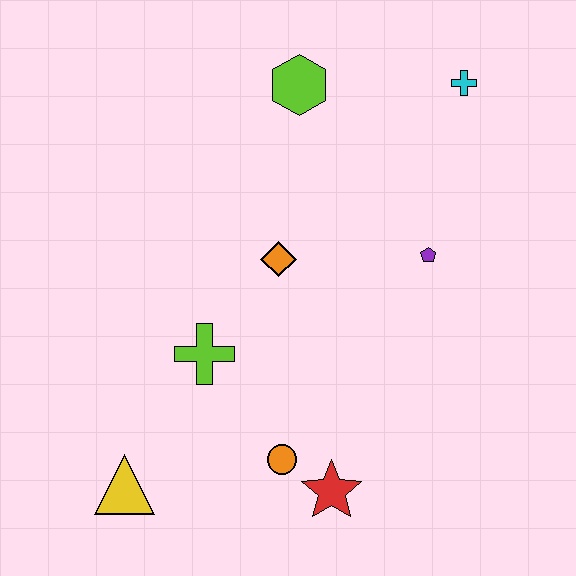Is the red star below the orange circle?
Yes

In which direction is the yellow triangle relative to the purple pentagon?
The yellow triangle is to the left of the purple pentagon.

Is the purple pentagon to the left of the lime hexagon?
No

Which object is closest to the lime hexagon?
The cyan cross is closest to the lime hexagon.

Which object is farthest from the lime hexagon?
The yellow triangle is farthest from the lime hexagon.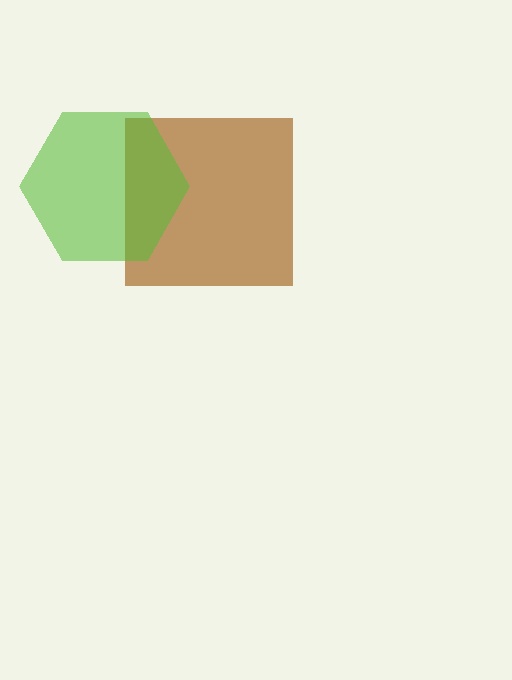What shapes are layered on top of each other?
The layered shapes are: a brown square, a lime hexagon.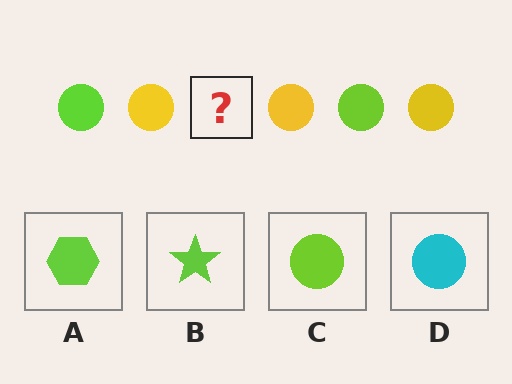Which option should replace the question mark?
Option C.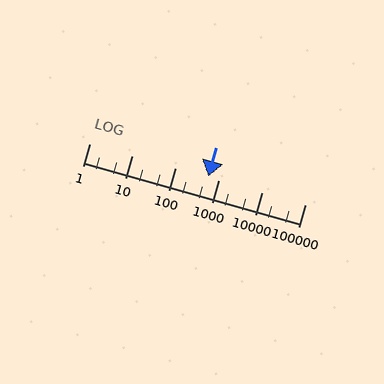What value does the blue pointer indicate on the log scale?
The pointer indicates approximately 570.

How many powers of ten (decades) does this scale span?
The scale spans 5 decades, from 1 to 100000.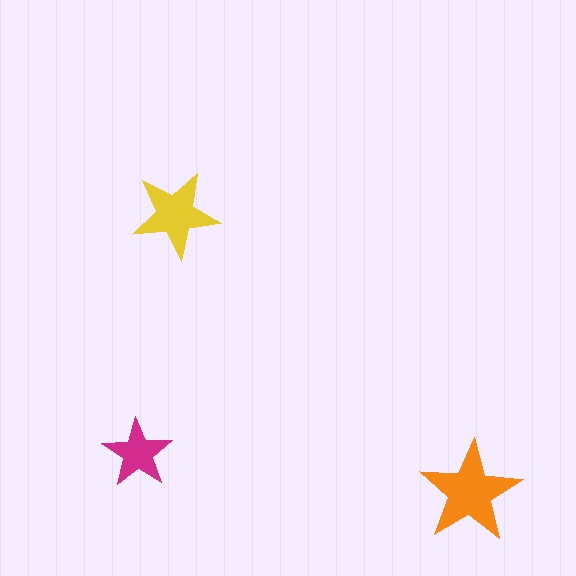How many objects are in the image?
There are 3 objects in the image.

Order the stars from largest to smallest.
the orange one, the yellow one, the magenta one.